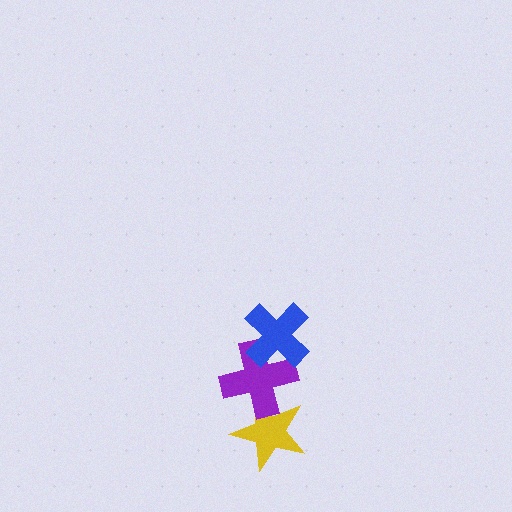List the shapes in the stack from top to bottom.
From top to bottom: the blue cross, the purple cross, the yellow star.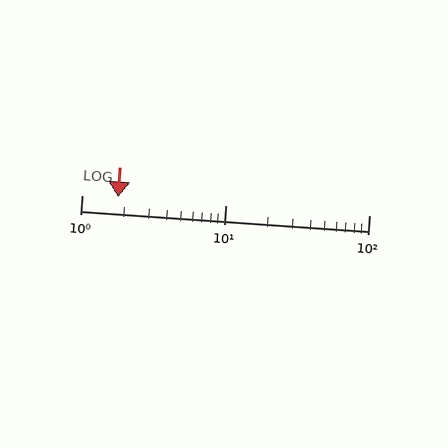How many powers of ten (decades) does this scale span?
The scale spans 2 decades, from 1 to 100.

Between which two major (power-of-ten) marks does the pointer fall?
The pointer is between 1 and 10.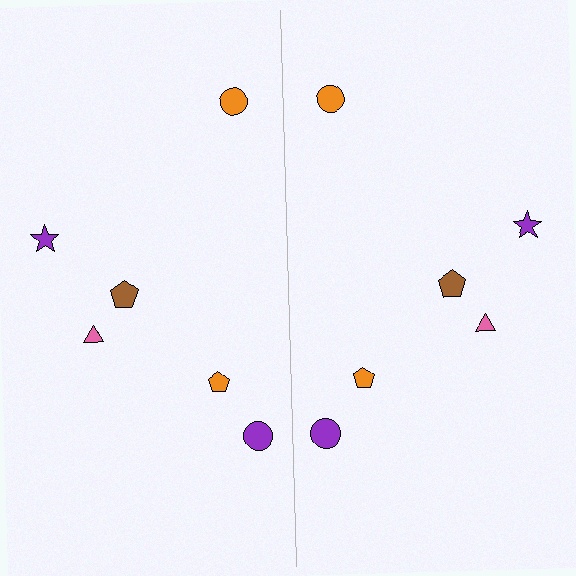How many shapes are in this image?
There are 12 shapes in this image.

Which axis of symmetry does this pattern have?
The pattern has a vertical axis of symmetry running through the center of the image.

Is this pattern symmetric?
Yes, this pattern has bilateral (reflection) symmetry.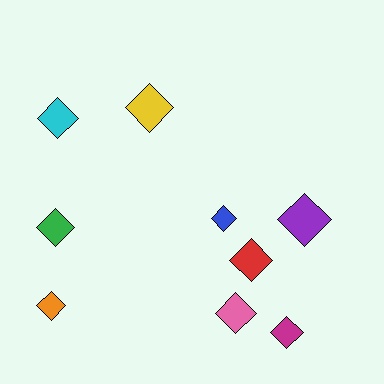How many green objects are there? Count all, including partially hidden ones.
There is 1 green object.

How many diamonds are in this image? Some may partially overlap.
There are 9 diamonds.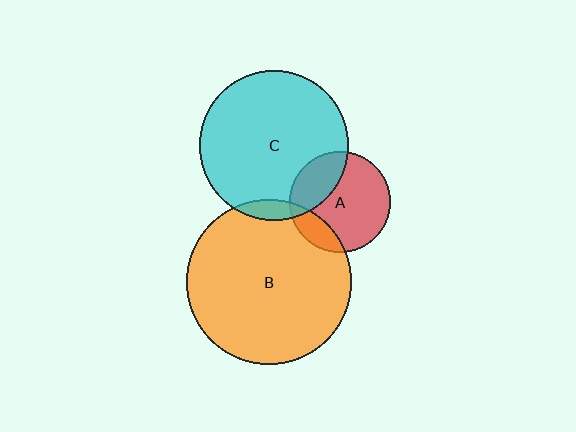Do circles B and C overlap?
Yes.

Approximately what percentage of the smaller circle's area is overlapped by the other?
Approximately 5%.